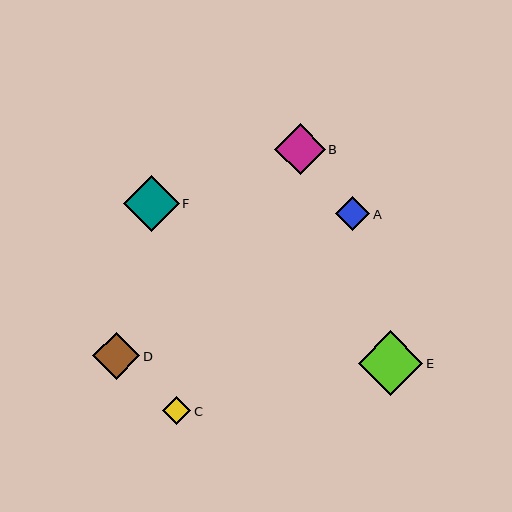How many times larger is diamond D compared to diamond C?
Diamond D is approximately 1.6 times the size of diamond C.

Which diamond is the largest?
Diamond E is the largest with a size of approximately 64 pixels.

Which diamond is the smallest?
Diamond C is the smallest with a size of approximately 28 pixels.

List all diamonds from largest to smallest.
From largest to smallest: E, F, B, D, A, C.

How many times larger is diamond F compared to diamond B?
Diamond F is approximately 1.1 times the size of diamond B.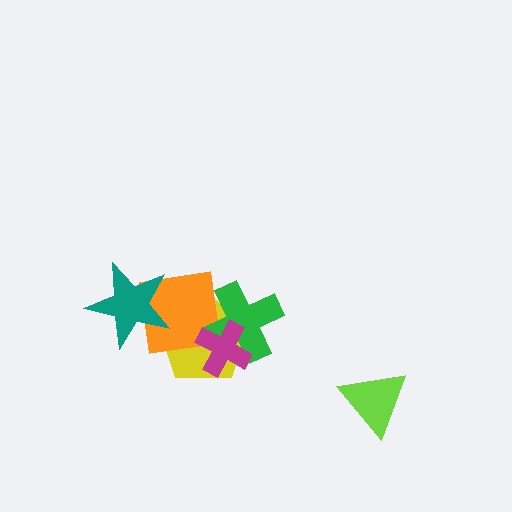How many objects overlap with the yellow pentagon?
4 objects overlap with the yellow pentagon.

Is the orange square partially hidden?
Yes, it is partially covered by another shape.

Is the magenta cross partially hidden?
No, no other shape covers it.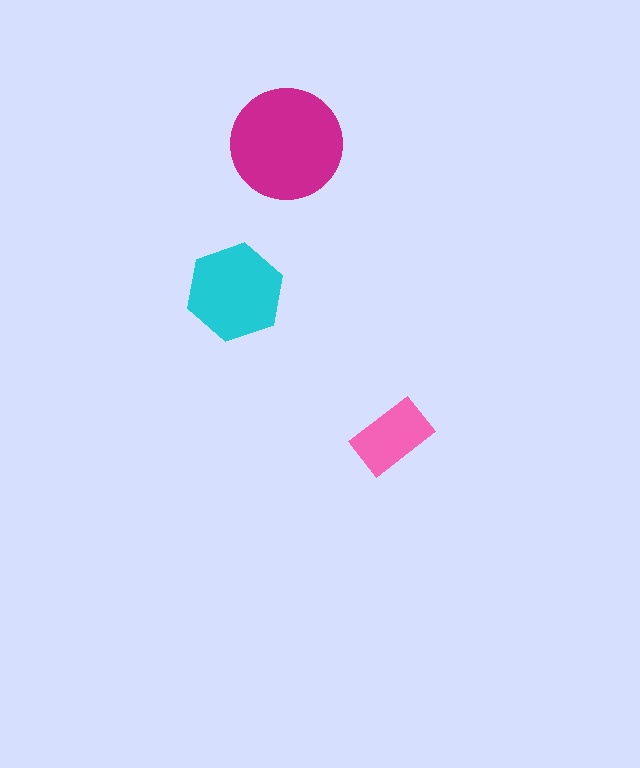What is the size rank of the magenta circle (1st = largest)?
1st.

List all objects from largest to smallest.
The magenta circle, the cyan hexagon, the pink rectangle.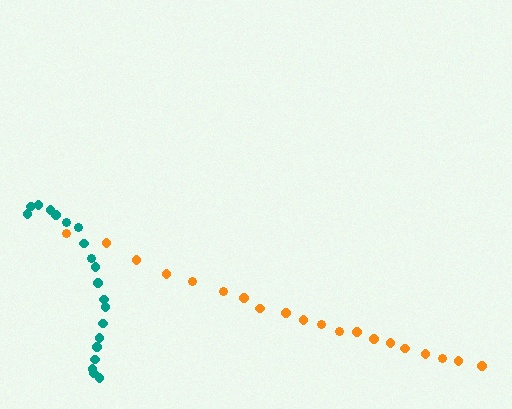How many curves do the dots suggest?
There are 2 distinct paths.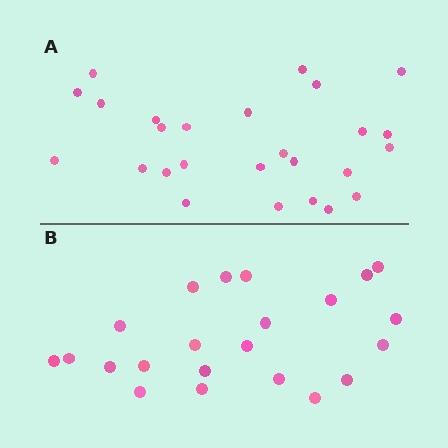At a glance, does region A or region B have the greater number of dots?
Region A (the top region) has more dots.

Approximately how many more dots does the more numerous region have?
Region A has about 4 more dots than region B.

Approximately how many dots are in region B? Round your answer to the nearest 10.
About 20 dots. (The exact count is 22, which rounds to 20.)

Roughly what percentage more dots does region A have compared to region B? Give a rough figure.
About 20% more.